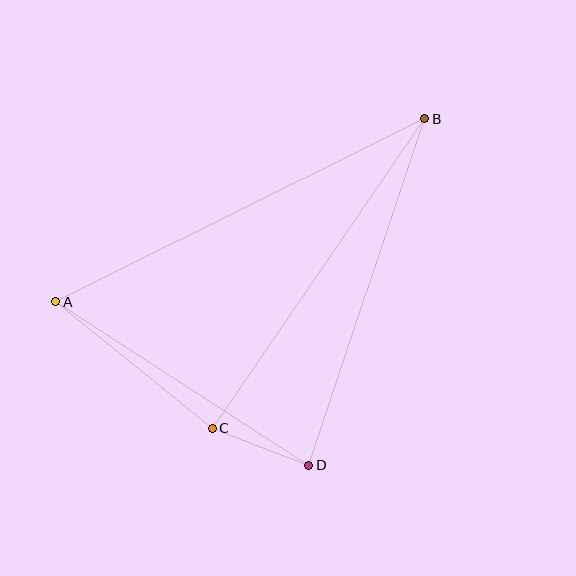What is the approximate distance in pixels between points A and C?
The distance between A and C is approximately 201 pixels.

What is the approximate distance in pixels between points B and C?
The distance between B and C is approximately 375 pixels.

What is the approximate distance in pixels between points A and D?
The distance between A and D is approximately 301 pixels.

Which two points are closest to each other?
Points C and D are closest to each other.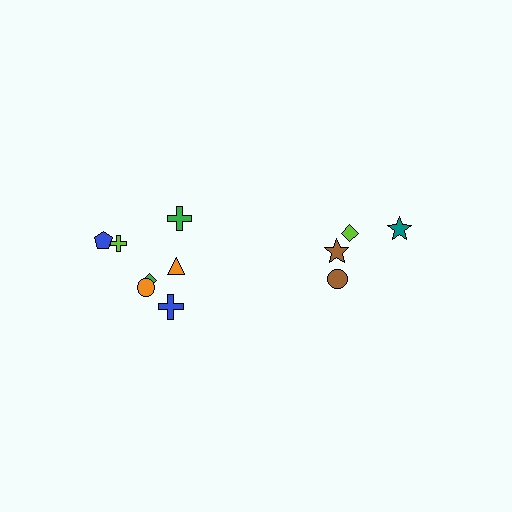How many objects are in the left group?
There are 7 objects.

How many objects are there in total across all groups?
There are 11 objects.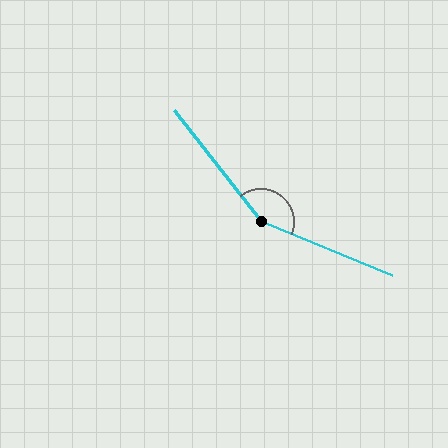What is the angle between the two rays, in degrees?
Approximately 150 degrees.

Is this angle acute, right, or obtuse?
It is obtuse.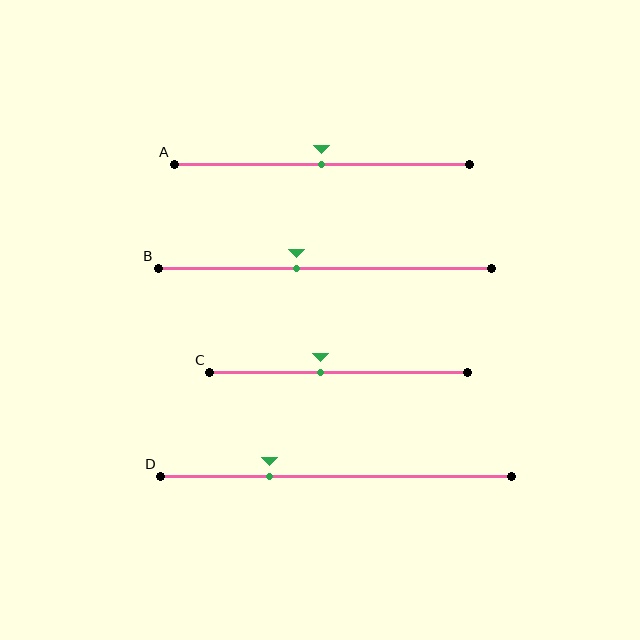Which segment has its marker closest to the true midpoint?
Segment A has its marker closest to the true midpoint.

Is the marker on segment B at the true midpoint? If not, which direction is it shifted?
No, the marker on segment B is shifted to the left by about 8% of the segment length.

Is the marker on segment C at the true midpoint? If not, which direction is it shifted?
No, the marker on segment C is shifted to the left by about 7% of the segment length.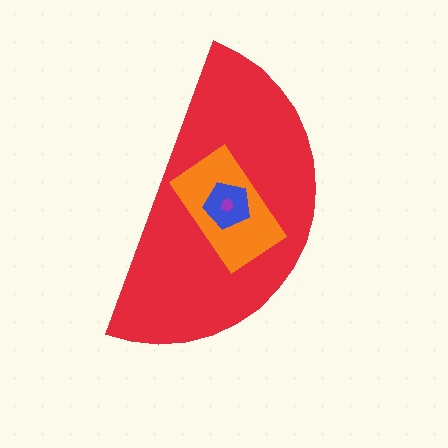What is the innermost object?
The purple hexagon.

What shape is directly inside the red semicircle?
The orange rectangle.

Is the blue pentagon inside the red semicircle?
Yes.